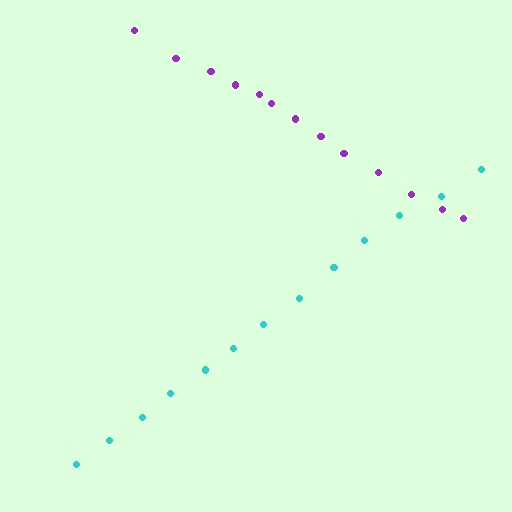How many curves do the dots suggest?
There are 2 distinct paths.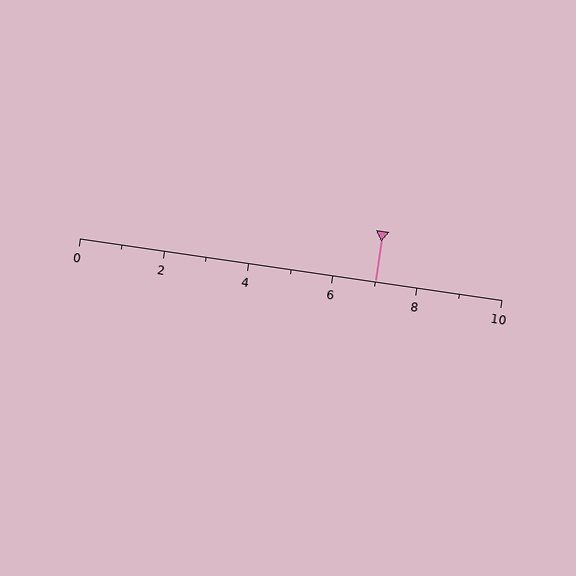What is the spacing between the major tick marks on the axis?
The major ticks are spaced 2 apart.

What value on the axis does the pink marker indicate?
The marker indicates approximately 7.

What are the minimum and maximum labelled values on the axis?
The axis runs from 0 to 10.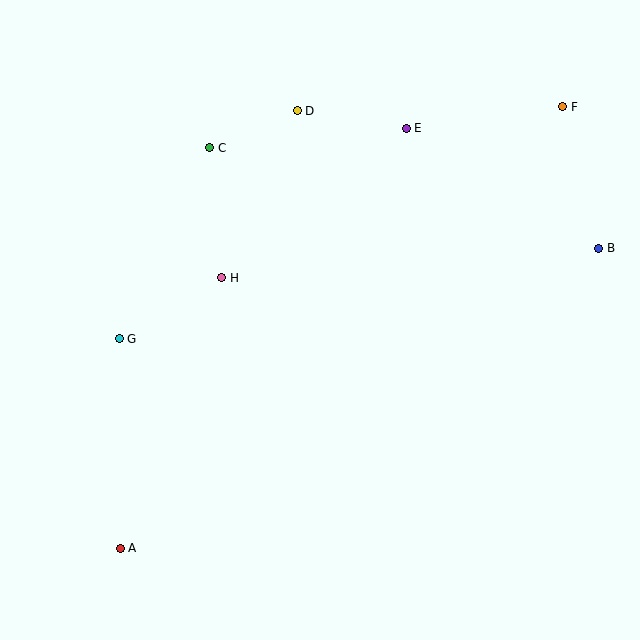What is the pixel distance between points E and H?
The distance between E and H is 237 pixels.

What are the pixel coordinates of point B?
Point B is at (599, 248).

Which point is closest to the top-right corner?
Point F is closest to the top-right corner.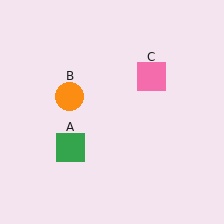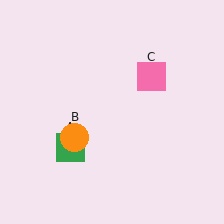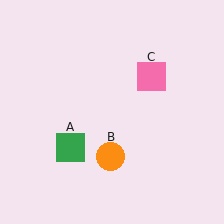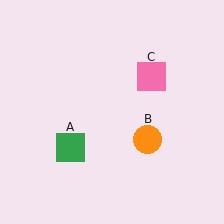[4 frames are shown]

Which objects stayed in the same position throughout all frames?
Green square (object A) and pink square (object C) remained stationary.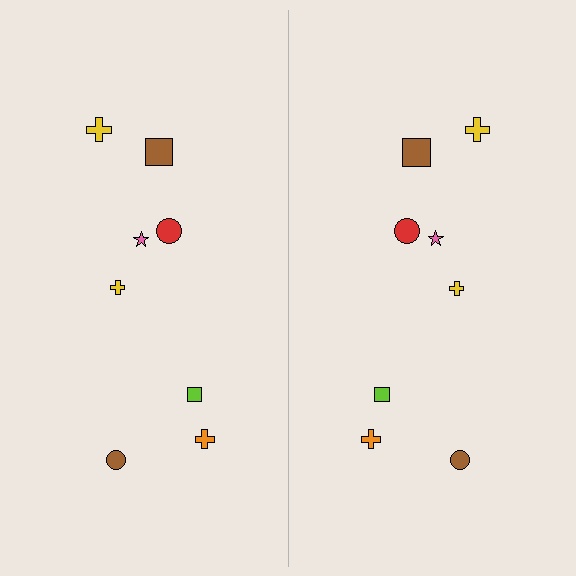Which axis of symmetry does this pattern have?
The pattern has a vertical axis of symmetry running through the center of the image.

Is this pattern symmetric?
Yes, this pattern has bilateral (reflection) symmetry.